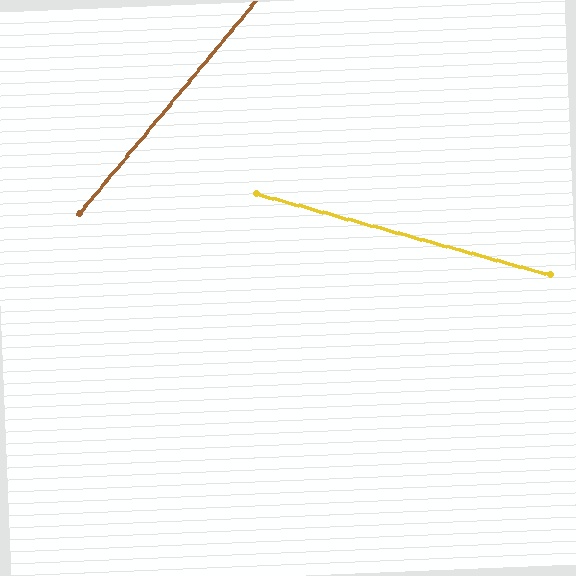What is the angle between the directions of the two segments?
Approximately 66 degrees.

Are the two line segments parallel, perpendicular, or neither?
Neither parallel nor perpendicular — they differ by about 66°.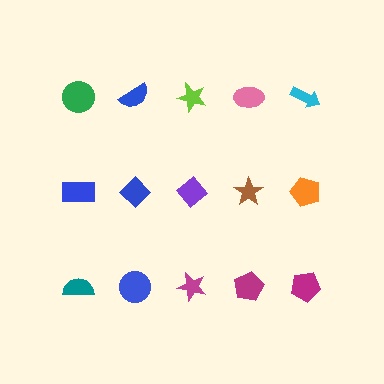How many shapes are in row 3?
5 shapes.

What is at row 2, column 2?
A blue diamond.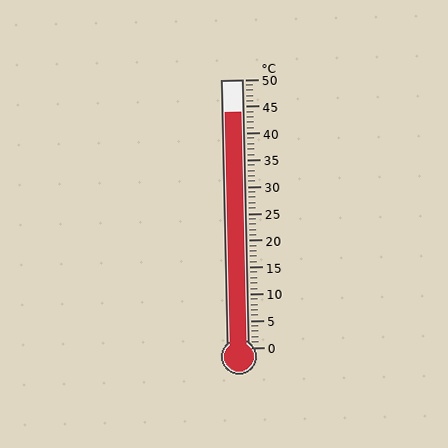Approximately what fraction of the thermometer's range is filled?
The thermometer is filled to approximately 90% of its range.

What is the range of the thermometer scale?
The thermometer scale ranges from 0°C to 50°C.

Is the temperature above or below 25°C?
The temperature is above 25°C.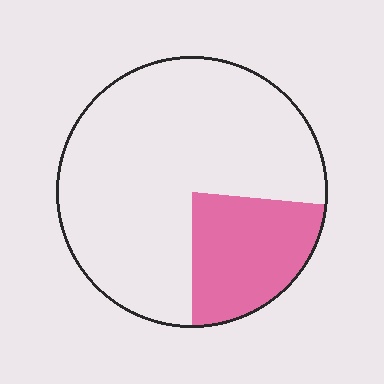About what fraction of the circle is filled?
About one quarter (1/4).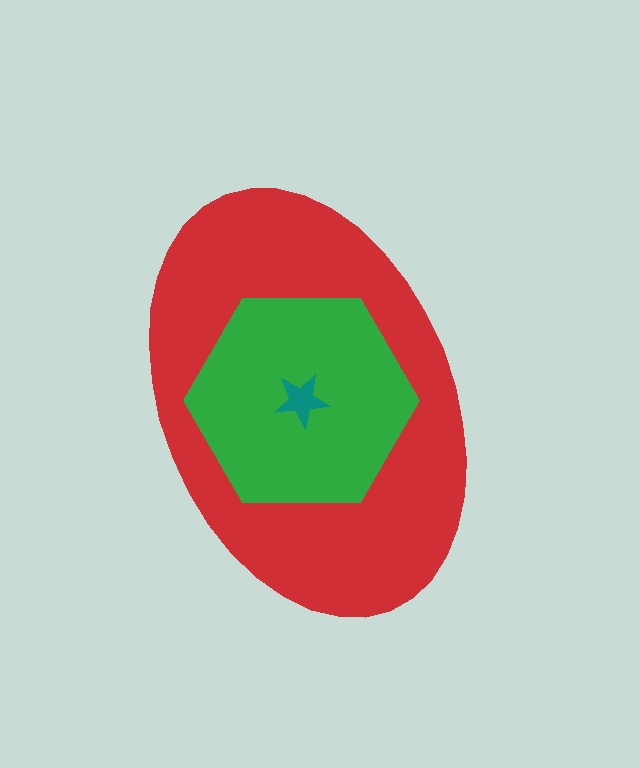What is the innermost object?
The teal star.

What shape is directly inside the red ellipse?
The green hexagon.